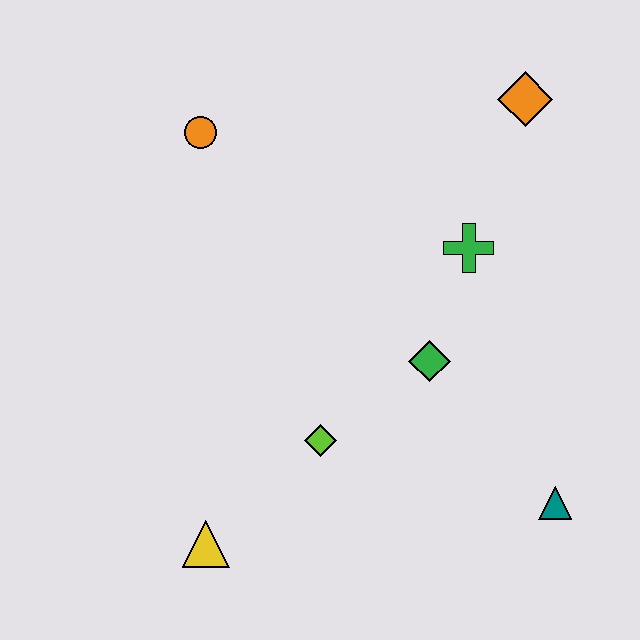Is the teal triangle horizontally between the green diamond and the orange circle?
No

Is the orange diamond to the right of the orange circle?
Yes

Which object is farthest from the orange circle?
The teal triangle is farthest from the orange circle.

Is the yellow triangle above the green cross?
No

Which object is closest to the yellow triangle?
The lime diamond is closest to the yellow triangle.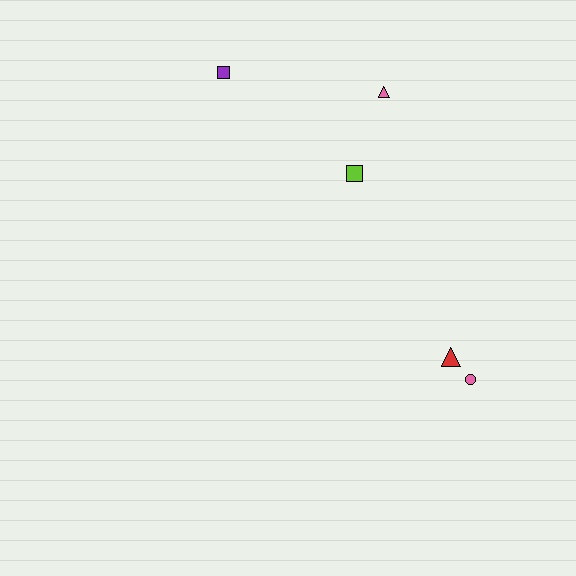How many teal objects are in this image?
There are no teal objects.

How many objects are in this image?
There are 5 objects.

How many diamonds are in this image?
There are no diamonds.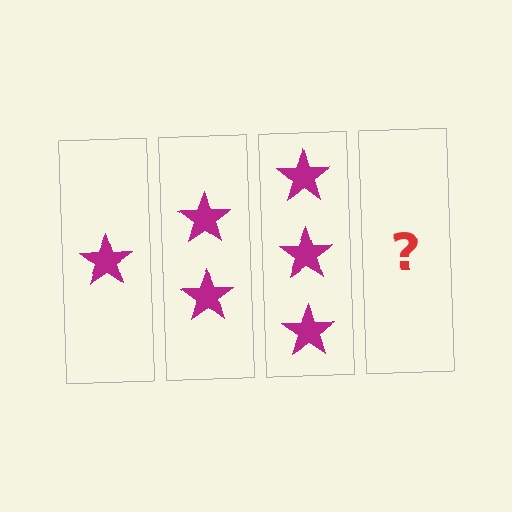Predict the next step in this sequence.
The next step is 4 stars.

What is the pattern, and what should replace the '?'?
The pattern is that each step adds one more star. The '?' should be 4 stars.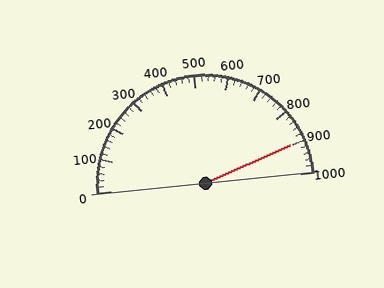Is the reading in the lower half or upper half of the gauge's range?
The reading is in the upper half of the range (0 to 1000).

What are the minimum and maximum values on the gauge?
The gauge ranges from 0 to 1000.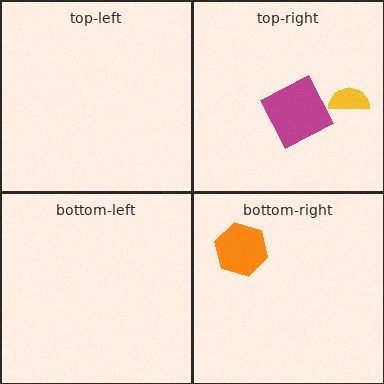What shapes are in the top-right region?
The magenta square, the yellow semicircle.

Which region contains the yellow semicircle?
The top-right region.